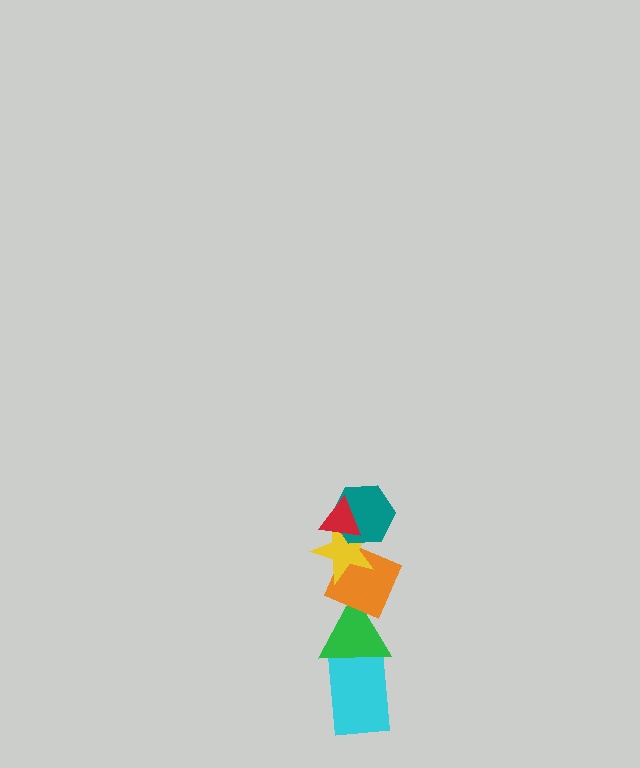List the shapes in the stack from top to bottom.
From top to bottom: the red triangle, the teal hexagon, the yellow star, the orange diamond, the green triangle, the cyan rectangle.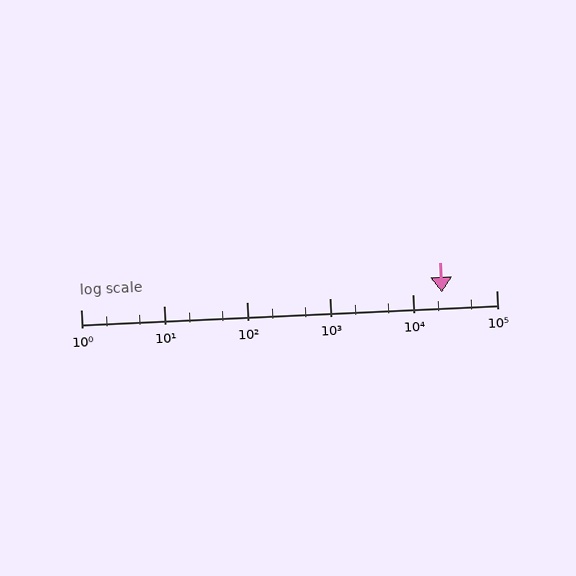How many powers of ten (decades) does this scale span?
The scale spans 5 decades, from 1 to 100000.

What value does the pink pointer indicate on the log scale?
The pointer indicates approximately 22000.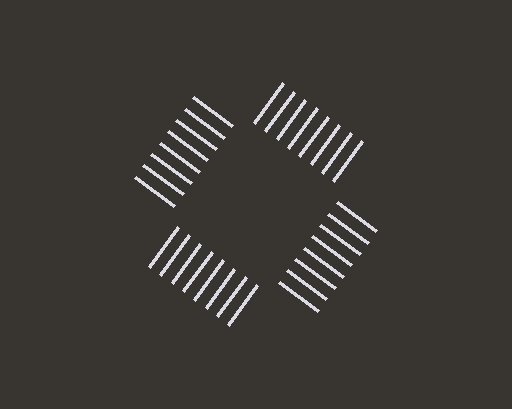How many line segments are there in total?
32 — 8 along each of the 4 edges.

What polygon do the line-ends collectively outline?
An illusory square — the line segments terminate on its edges but no continuous stroke is drawn.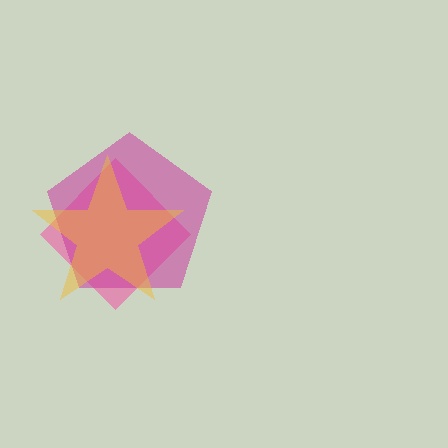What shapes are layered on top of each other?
The layered shapes are: a pink diamond, a magenta pentagon, a yellow star.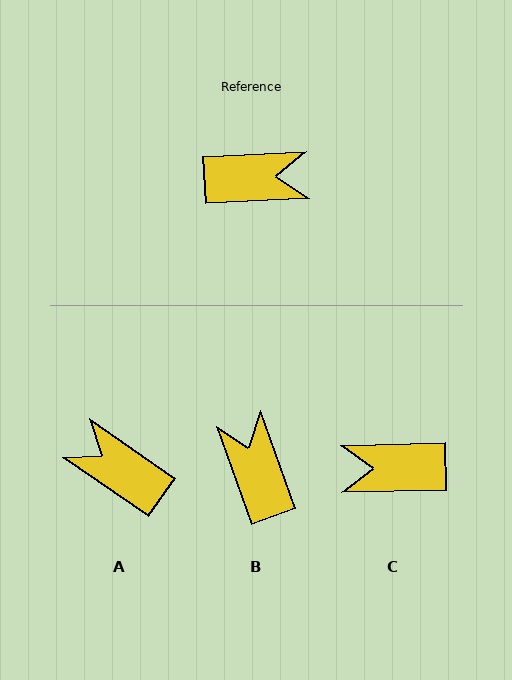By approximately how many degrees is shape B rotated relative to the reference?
Approximately 107 degrees counter-clockwise.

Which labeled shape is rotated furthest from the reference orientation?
C, about 178 degrees away.